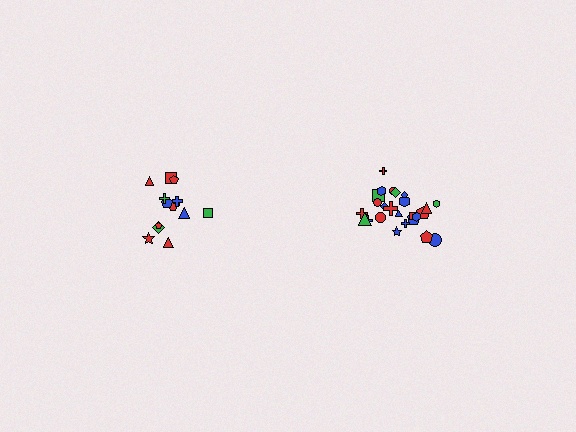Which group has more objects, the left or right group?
The right group.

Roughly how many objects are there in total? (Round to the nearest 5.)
Roughly 40 objects in total.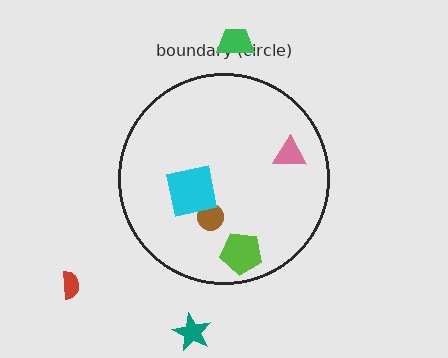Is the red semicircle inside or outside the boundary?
Outside.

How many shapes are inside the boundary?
4 inside, 3 outside.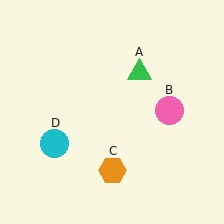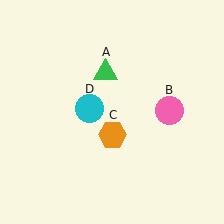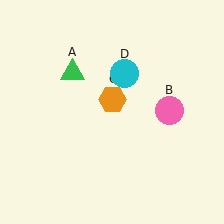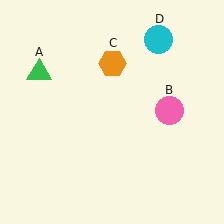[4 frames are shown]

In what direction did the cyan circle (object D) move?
The cyan circle (object D) moved up and to the right.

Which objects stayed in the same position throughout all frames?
Pink circle (object B) remained stationary.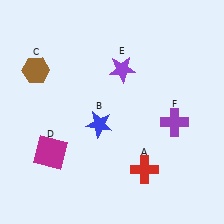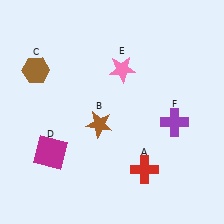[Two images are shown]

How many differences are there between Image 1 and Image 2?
There are 2 differences between the two images.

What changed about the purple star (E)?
In Image 1, E is purple. In Image 2, it changed to pink.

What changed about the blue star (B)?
In Image 1, B is blue. In Image 2, it changed to brown.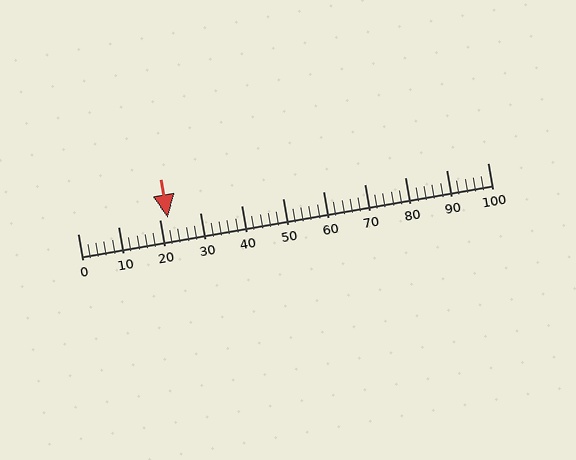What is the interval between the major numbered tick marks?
The major tick marks are spaced 10 units apart.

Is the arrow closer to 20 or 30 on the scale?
The arrow is closer to 20.